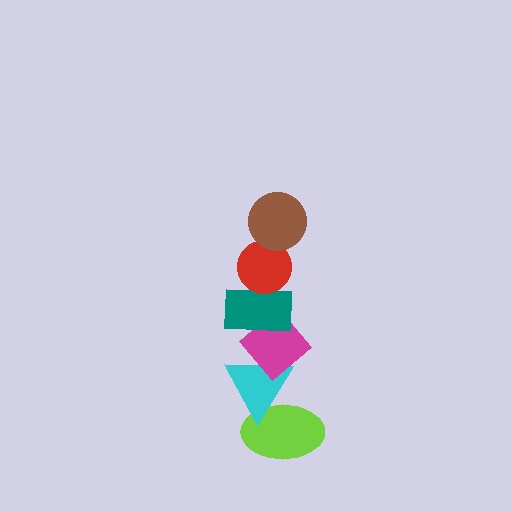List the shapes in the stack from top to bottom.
From top to bottom: the brown circle, the red circle, the teal rectangle, the magenta diamond, the cyan triangle, the lime ellipse.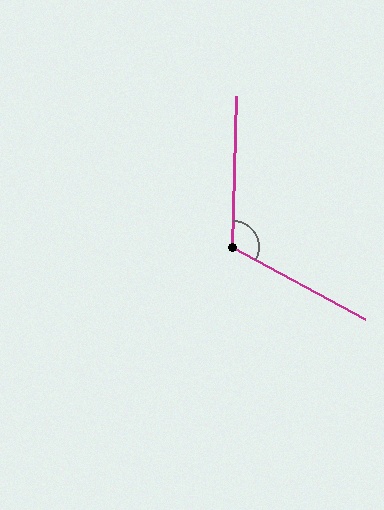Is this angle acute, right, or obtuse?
It is obtuse.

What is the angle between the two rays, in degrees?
Approximately 117 degrees.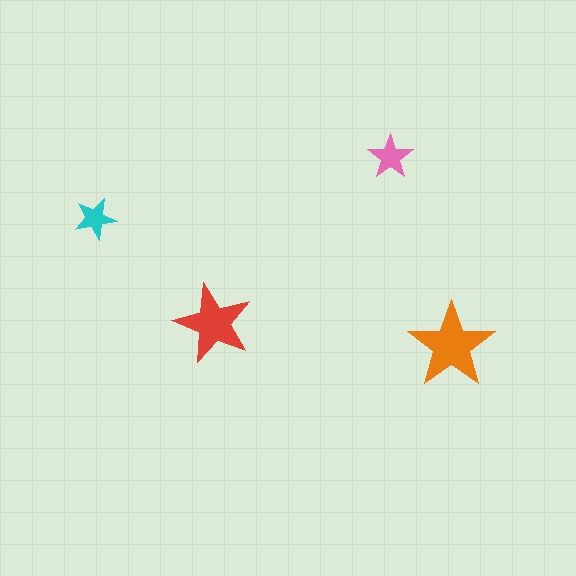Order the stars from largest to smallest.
the orange one, the red one, the pink one, the cyan one.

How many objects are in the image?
There are 4 objects in the image.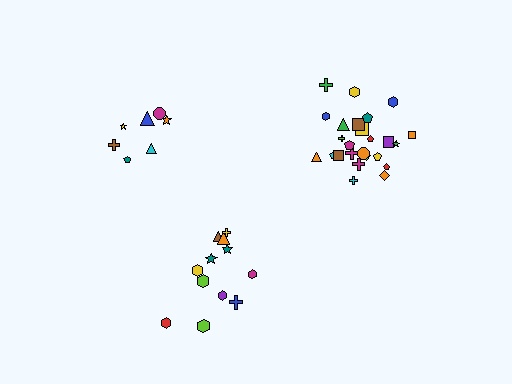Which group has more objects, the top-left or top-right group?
The top-right group.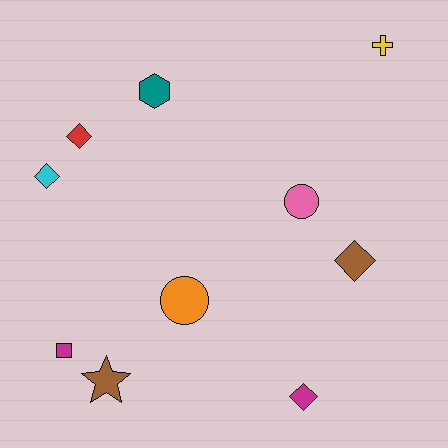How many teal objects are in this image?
There is 1 teal object.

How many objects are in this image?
There are 10 objects.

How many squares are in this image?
There is 1 square.